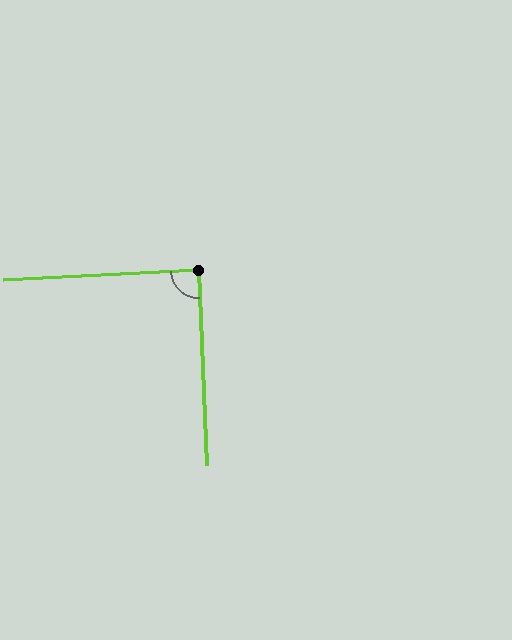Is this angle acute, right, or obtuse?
It is approximately a right angle.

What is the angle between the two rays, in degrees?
Approximately 89 degrees.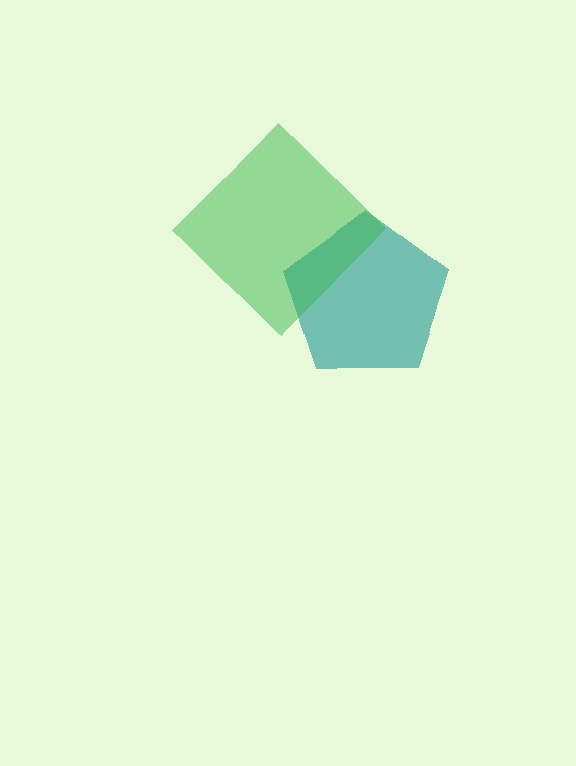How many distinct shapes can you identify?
There are 2 distinct shapes: a teal pentagon, a green diamond.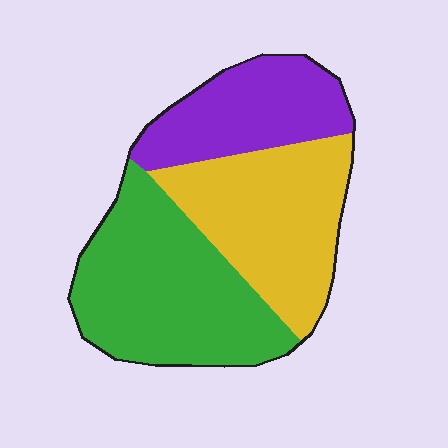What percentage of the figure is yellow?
Yellow covers 35% of the figure.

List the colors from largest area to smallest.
From largest to smallest: green, yellow, purple.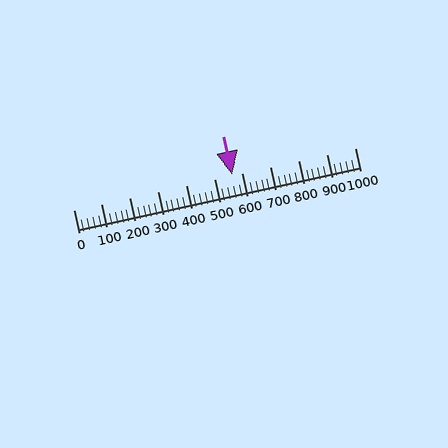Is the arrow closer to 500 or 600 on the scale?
The arrow is closer to 600.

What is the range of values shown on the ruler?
The ruler shows values from 0 to 1000.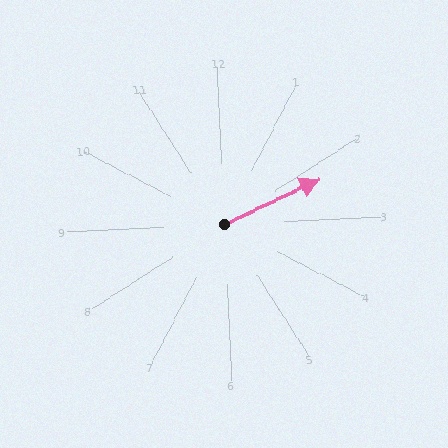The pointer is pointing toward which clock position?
Roughly 2 o'clock.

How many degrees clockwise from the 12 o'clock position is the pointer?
Approximately 68 degrees.